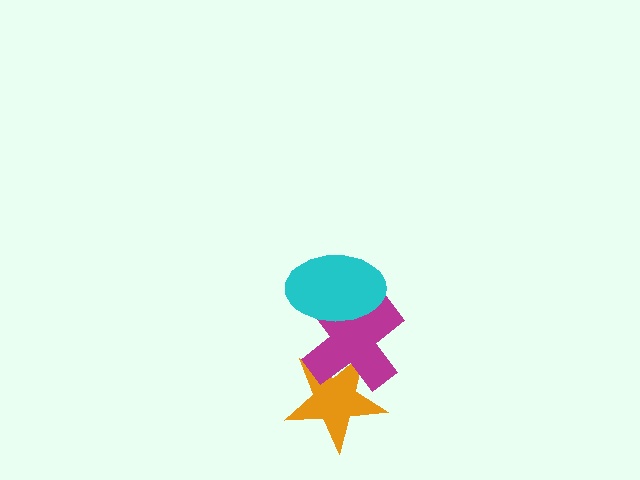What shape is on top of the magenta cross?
The cyan ellipse is on top of the magenta cross.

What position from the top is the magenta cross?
The magenta cross is 2nd from the top.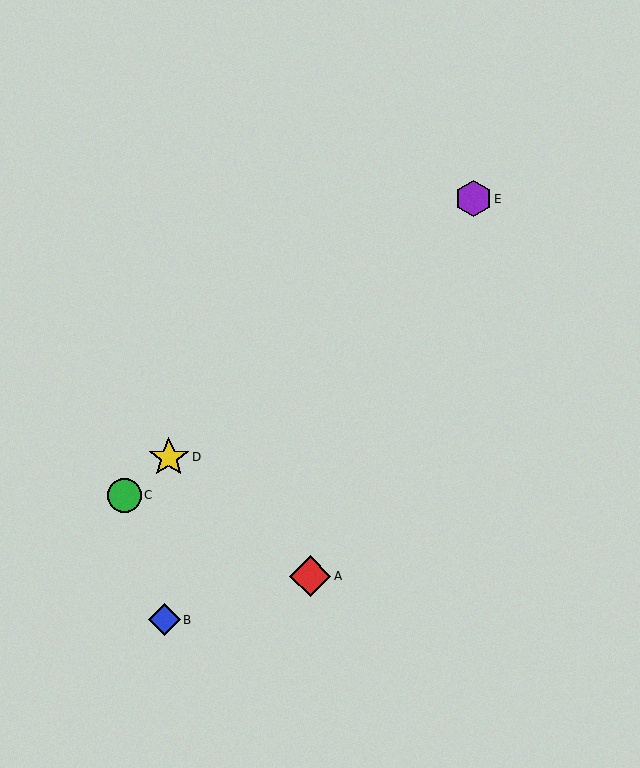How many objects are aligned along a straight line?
3 objects (C, D, E) are aligned along a straight line.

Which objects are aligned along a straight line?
Objects C, D, E are aligned along a straight line.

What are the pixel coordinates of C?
Object C is at (124, 496).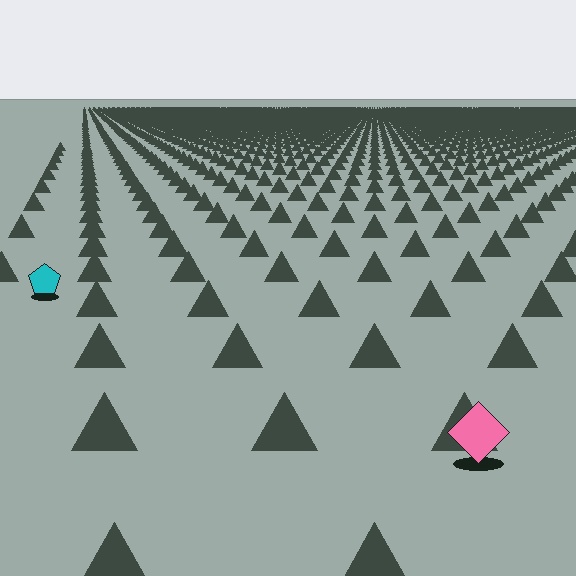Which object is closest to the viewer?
The pink diamond is closest. The texture marks near it are larger and more spread out.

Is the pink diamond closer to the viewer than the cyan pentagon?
Yes. The pink diamond is closer — you can tell from the texture gradient: the ground texture is coarser near it.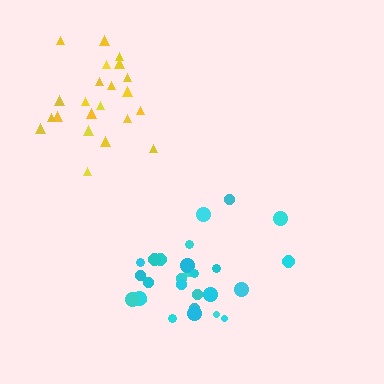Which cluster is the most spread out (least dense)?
Yellow.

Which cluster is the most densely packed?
Cyan.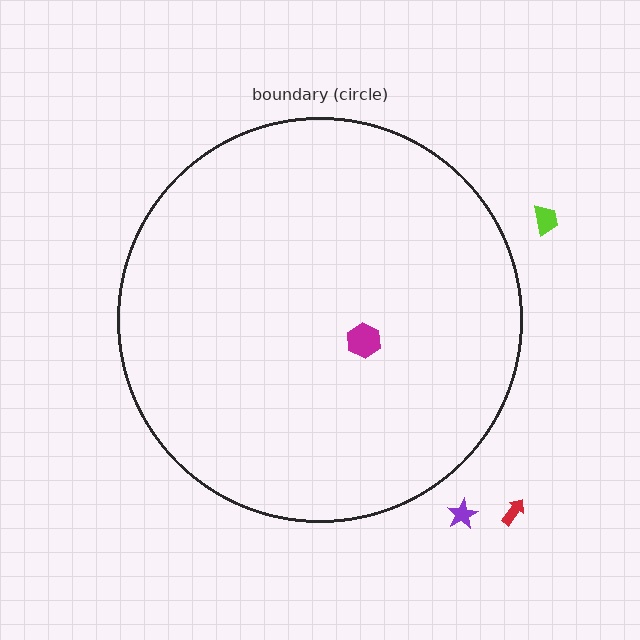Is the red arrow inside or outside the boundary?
Outside.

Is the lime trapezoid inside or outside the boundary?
Outside.